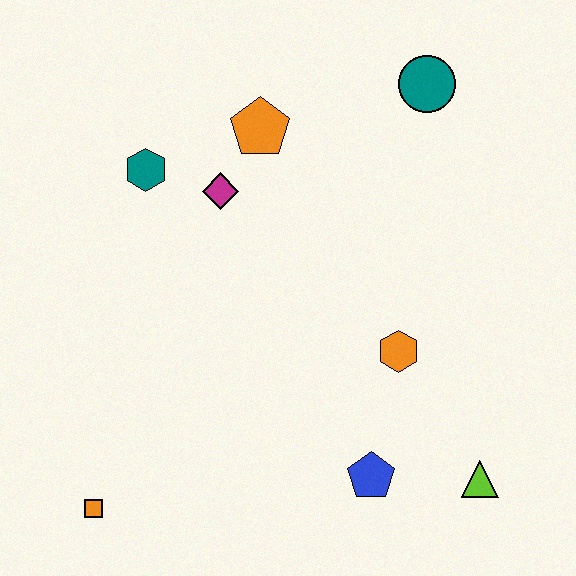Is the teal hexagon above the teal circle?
No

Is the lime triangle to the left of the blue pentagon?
No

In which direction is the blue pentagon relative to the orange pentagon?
The blue pentagon is below the orange pentagon.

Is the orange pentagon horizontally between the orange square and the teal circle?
Yes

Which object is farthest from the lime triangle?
The teal hexagon is farthest from the lime triangle.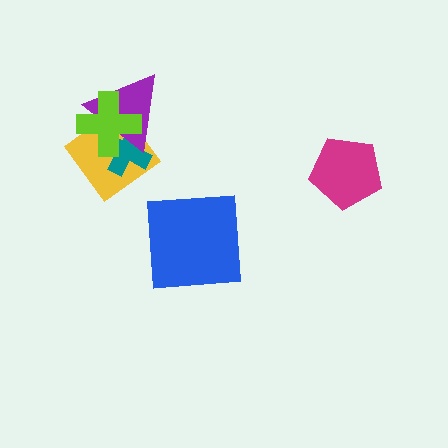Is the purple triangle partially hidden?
Yes, it is partially covered by another shape.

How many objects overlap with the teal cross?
3 objects overlap with the teal cross.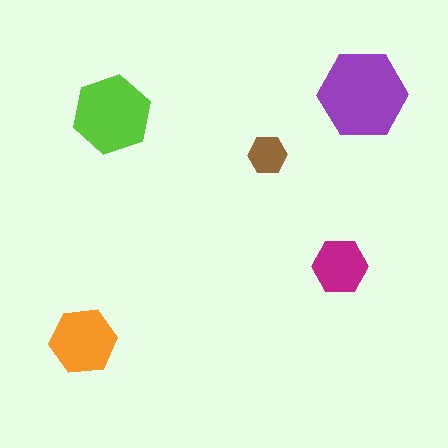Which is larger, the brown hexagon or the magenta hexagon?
The magenta one.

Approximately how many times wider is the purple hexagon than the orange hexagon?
About 1.5 times wider.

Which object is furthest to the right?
The purple hexagon is rightmost.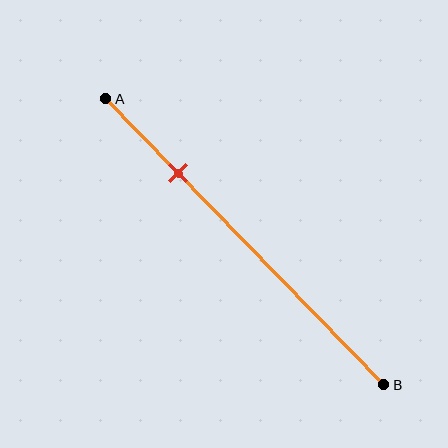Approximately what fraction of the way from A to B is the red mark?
The red mark is approximately 25% of the way from A to B.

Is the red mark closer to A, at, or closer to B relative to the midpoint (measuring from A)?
The red mark is closer to point A than the midpoint of segment AB.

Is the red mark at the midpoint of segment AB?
No, the mark is at about 25% from A, not at the 50% midpoint.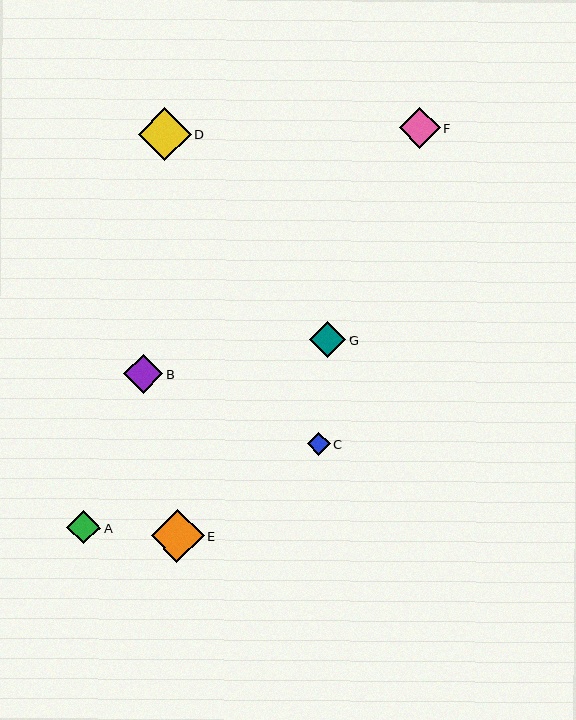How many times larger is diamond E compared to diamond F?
Diamond E is approximately 1.3 times the size of diamond F.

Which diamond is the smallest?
Diamond C is the smallest with a size of approximately 23 pixels.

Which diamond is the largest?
Diamond D is the largest with a size of approximately 53 pixels.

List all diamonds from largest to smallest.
From largest to smallest: D, E, F, B, G, A, C.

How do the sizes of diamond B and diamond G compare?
Diamond B and diamond G are approximately the same size.